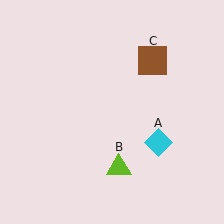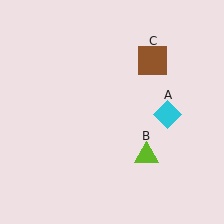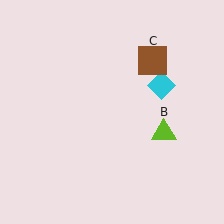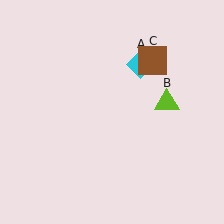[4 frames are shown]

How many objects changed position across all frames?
2 objects changed position: cyan diamond (object A), lime triangle (object B).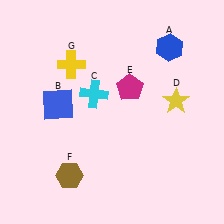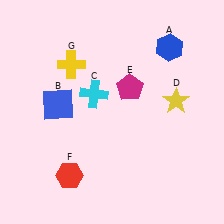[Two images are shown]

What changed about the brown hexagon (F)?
In Image 1, F is brown. In Image 2, it changed to red.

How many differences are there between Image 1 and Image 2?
There is 1 difference between the two images.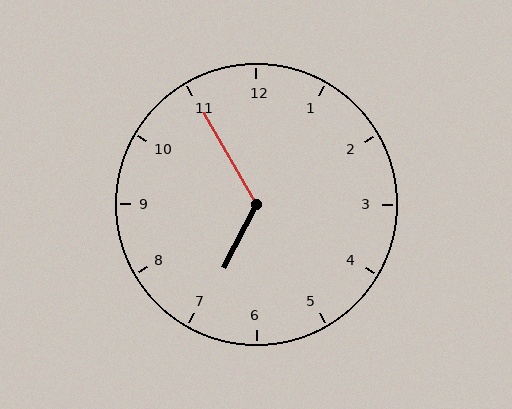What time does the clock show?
6:55.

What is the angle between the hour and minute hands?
Approximately 122 degrees.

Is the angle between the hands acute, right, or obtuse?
It is obtuse.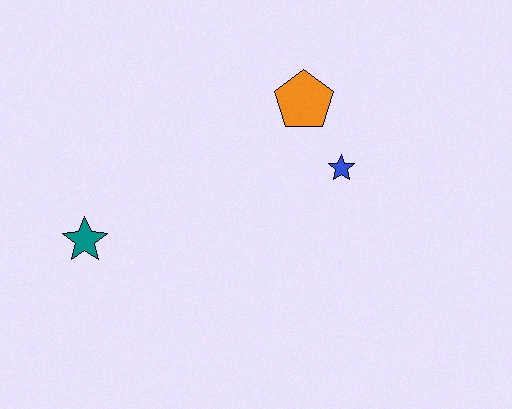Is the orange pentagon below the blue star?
No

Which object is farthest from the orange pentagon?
The teal star is farthest from the orange pentagon.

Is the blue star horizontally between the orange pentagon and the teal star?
No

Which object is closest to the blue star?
The orange pentagon is closest to the blue star.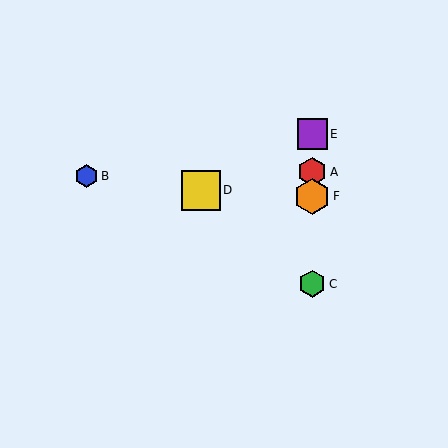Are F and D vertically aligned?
No, F is at x≈312 and D is at x≈201.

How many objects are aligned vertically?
4 objects (A, C, E, F) are aligned vertically.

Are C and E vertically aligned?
Yes, both are at x≈312.